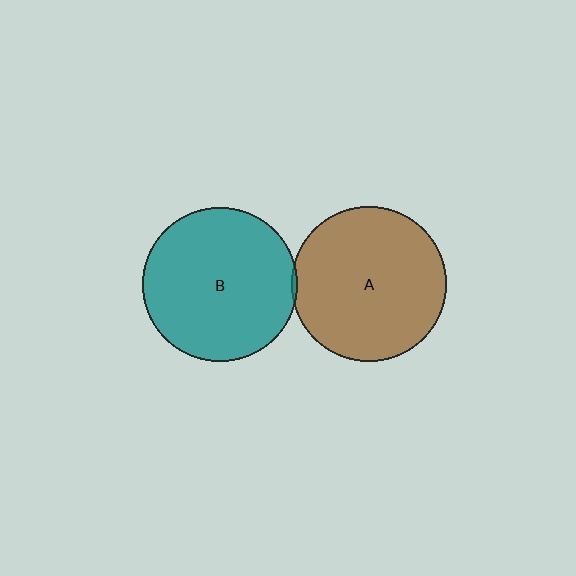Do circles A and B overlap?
Yes.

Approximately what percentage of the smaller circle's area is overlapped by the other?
Approximately 5%.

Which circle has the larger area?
Circle A (brown).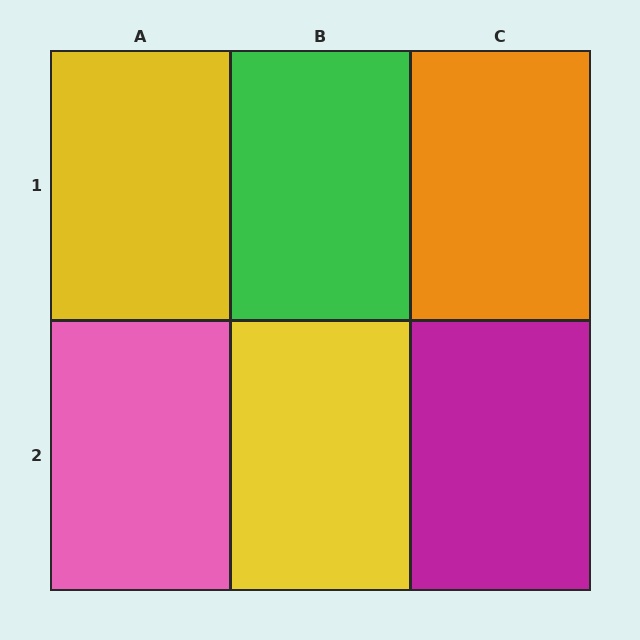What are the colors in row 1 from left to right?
Yellow, green, orange.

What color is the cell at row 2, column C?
Magenta.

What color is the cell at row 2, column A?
Pink.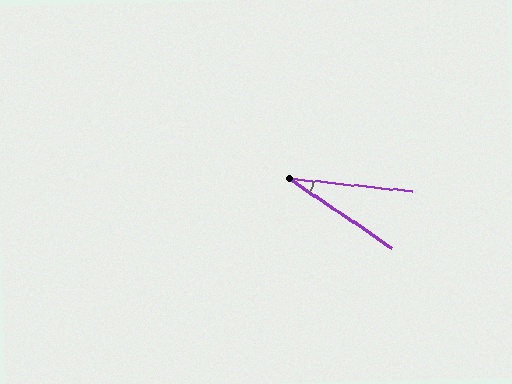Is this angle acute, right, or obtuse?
It is acute.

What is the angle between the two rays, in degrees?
Approximately 28 degrees.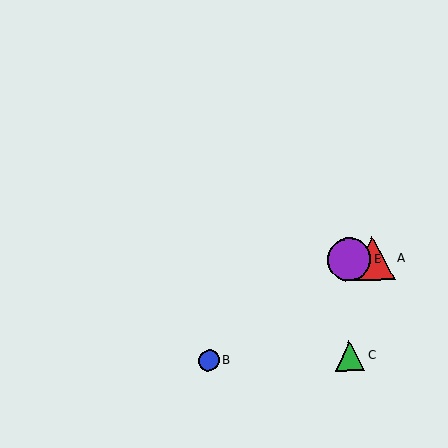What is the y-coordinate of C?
Object C is at y≈356.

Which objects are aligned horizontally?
Objects A, D, E are aligned horizontally.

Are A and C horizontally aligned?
No, A is at y≈259 and C is at y≈356.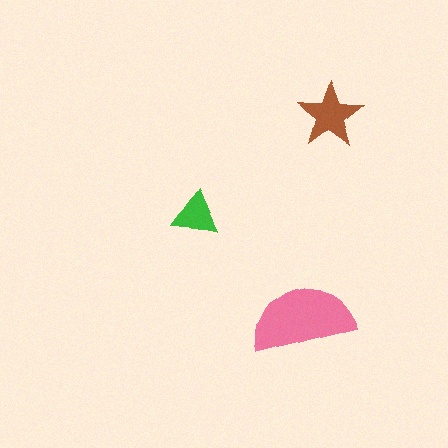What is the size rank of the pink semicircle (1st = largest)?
1st.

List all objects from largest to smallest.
The pink semicircle, the brown star, the green triangle.